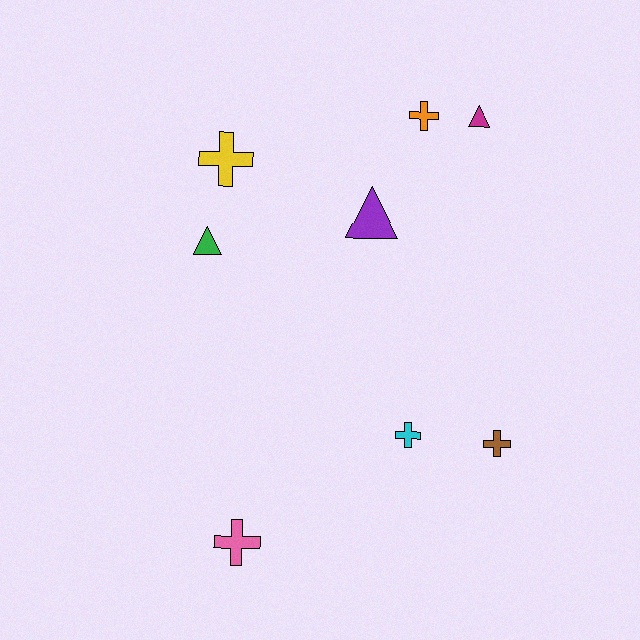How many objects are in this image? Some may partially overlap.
There are 8 objects.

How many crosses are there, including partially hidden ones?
There are 5 crosses.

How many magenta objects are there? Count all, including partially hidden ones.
There is 1 magenta object.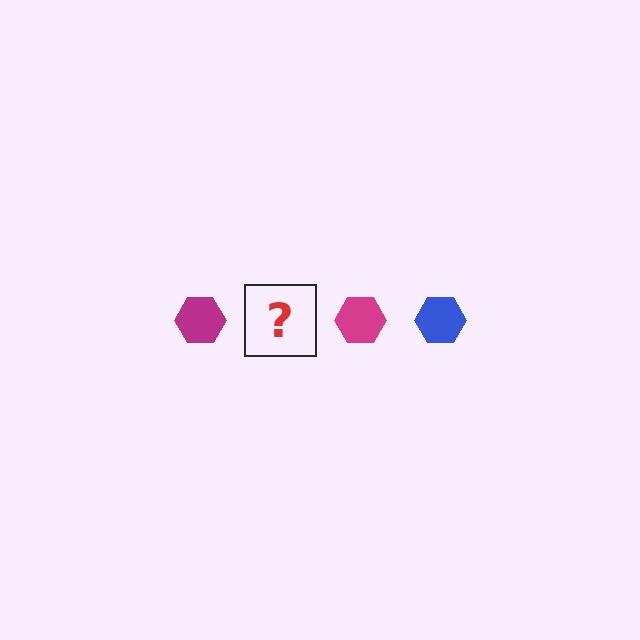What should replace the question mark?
The question mark should be replaced with a blue hexagon.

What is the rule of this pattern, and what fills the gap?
The rule is that the pattern cycles through magenta, blue hexagons. The gap should be filled with a blue hexagon.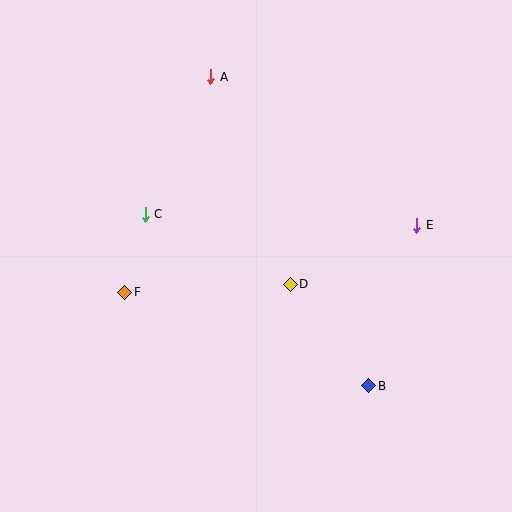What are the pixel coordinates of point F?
Point F is at (125, 292).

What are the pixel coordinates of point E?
Point E is at (417, 225).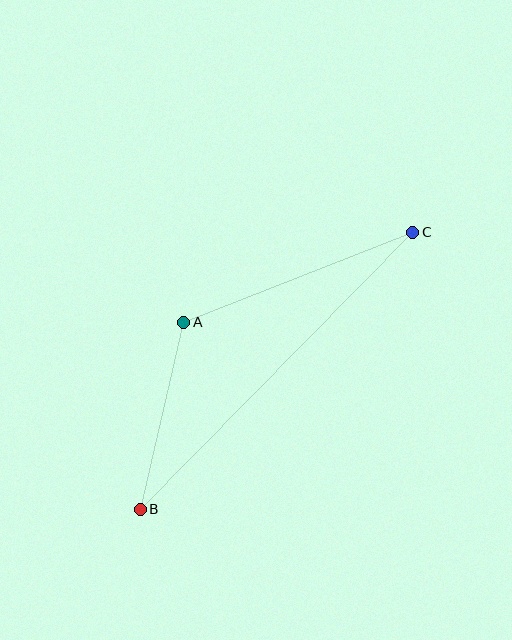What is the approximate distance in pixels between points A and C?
The distance between A and C is approximately 246 pixels.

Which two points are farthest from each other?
Points B and C are farthest from each other.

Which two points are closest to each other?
Points A and B are closest to each other.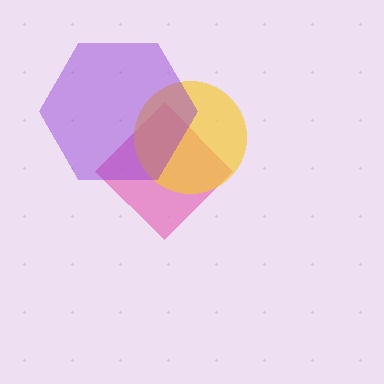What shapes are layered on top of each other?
The layered shapes are: a pink diamond, a yellow circle, a purple hexagon.